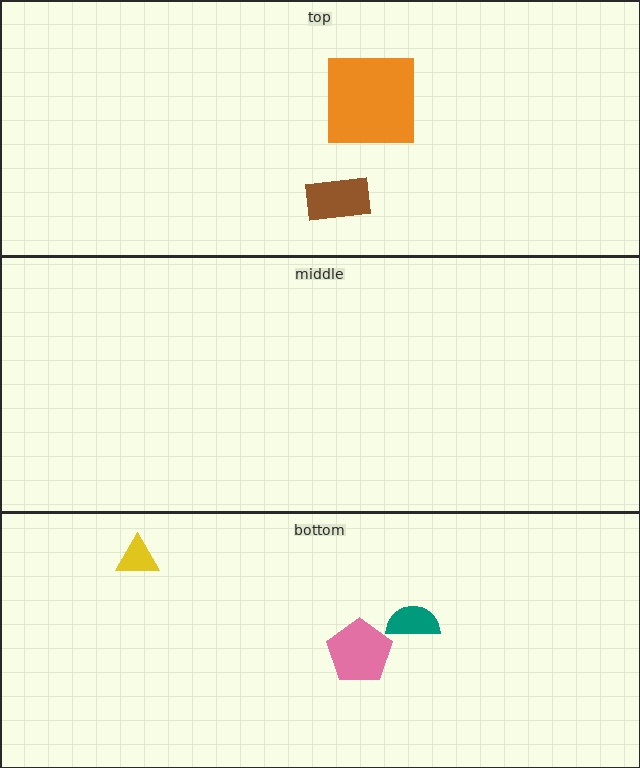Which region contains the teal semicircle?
The bottom region.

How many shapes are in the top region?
2.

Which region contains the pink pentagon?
The bottom region.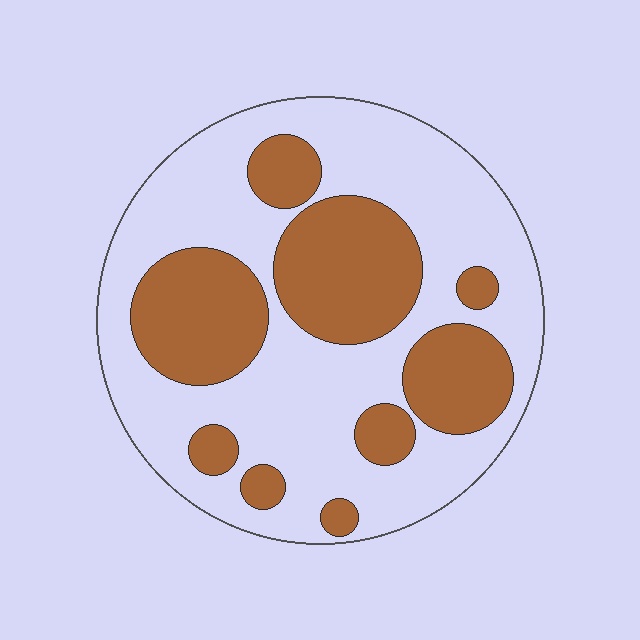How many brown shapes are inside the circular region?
9.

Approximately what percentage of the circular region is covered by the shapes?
Approximately 35%.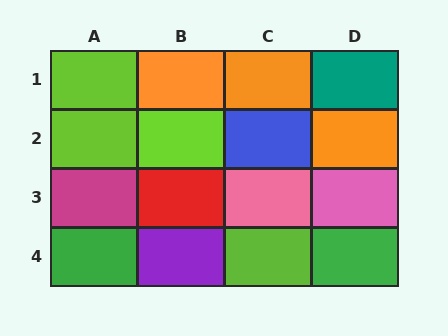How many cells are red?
1 cell is red.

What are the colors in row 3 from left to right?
Magenta, red, pink, pink.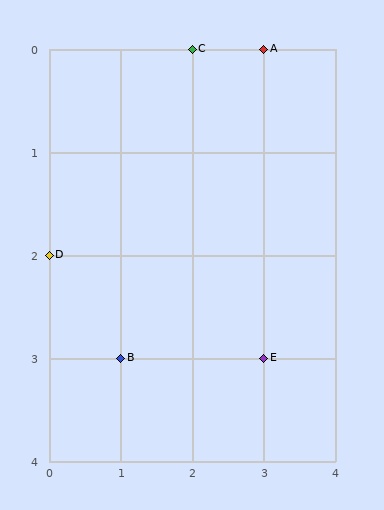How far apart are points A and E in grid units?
Points A and E are 3 rows apart.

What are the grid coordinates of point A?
Point A is at grid coordinates (3, 0).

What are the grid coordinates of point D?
Point D is at grid coordinates (0, 2).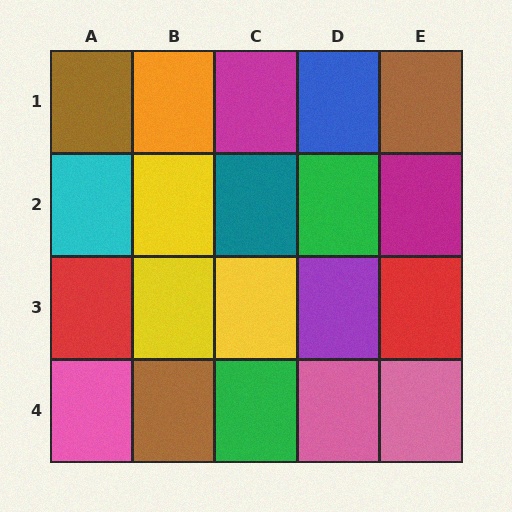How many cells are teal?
1 cell is teal.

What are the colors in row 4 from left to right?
Pink, brown, green, pink, pink.